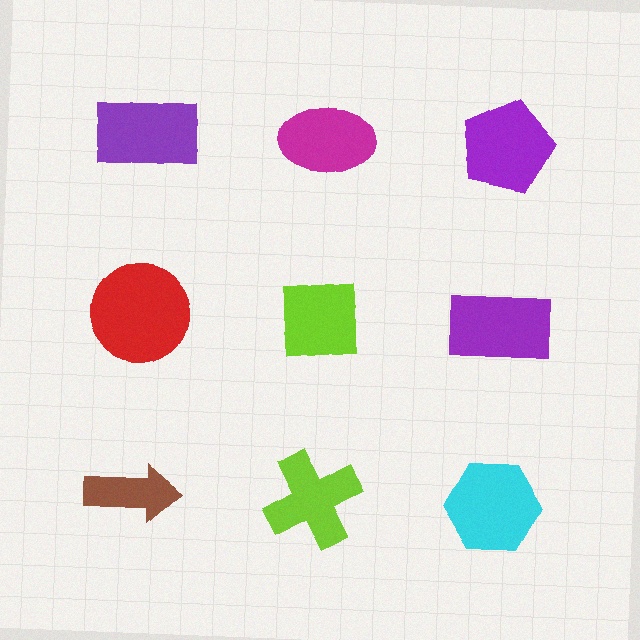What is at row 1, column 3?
A purple pentagon.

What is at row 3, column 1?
A brown arrow.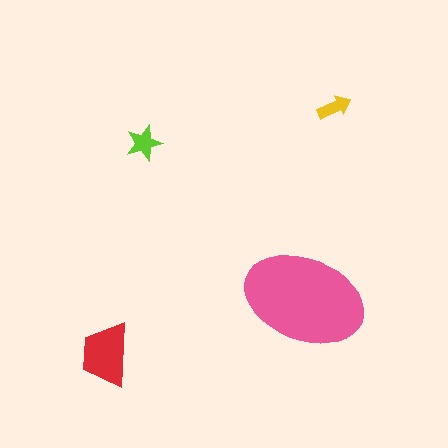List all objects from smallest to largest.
The yellow arrow, the lime star, the red trapezoid, the pink ellipse.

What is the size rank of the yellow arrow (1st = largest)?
4th.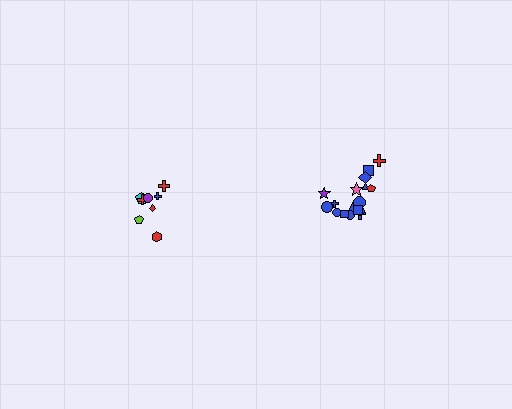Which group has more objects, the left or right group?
The right group.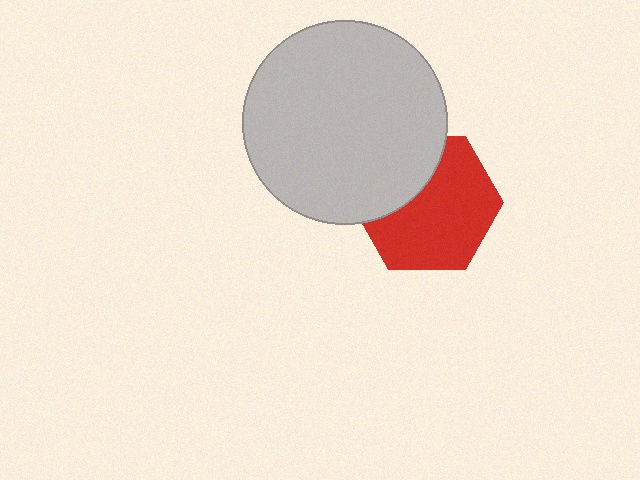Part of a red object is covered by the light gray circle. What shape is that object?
It is a hexagon.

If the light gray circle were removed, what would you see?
You would see the complete red hexagon.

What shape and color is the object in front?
The object in front is a light gray circle.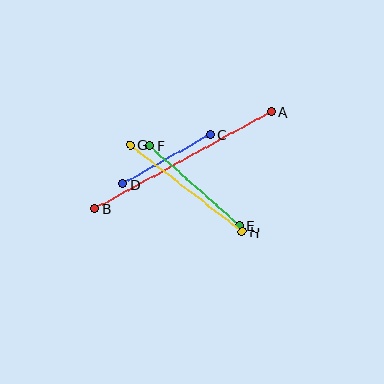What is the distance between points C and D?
The distance is approximately 101 pixels.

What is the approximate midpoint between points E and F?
The midpoint is at approximately (194, 186) pixels.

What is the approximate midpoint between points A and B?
The midpoint is at approximately (183, 160) pixels.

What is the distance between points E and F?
The distance is approximately 120 pixels.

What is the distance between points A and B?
The distance is approximately 201 pixels.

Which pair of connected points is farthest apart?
Points A and B are farthest apart.